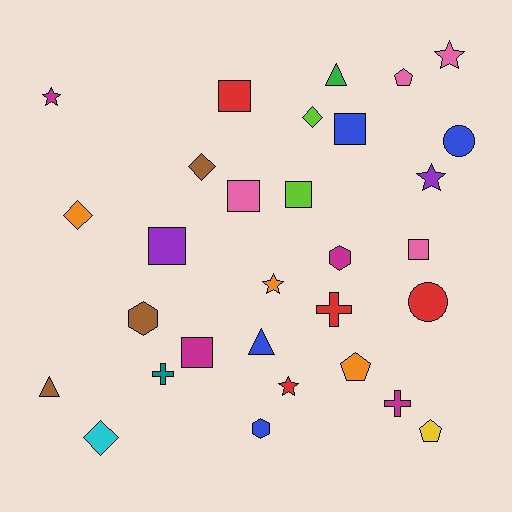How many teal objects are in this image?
There is 1 teal object.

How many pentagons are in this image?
There are 3 pentagons.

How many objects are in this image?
There are 30 objects.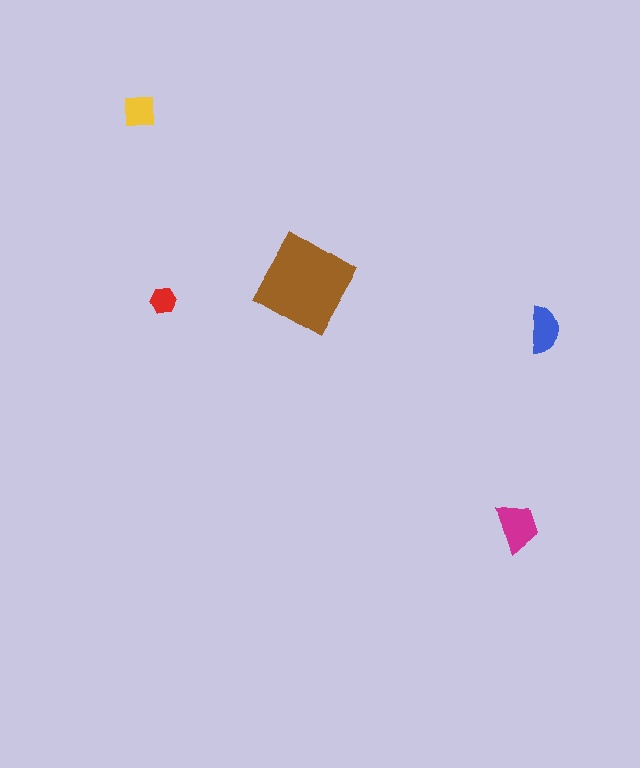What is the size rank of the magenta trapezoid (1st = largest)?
2nd.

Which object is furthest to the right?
The blue semicircle is rightmost.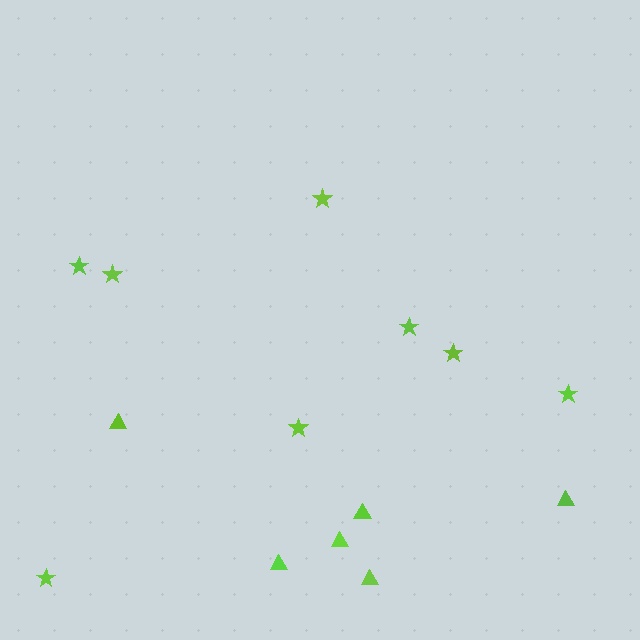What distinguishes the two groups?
There are 2 groups: one group of triangles (6) and one group of stars (8).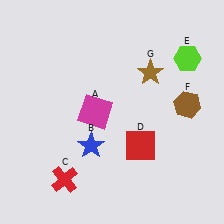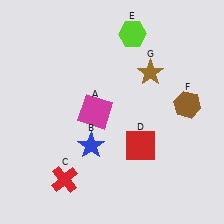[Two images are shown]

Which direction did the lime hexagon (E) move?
The lime hexagon (E) moved left.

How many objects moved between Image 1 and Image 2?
1 object moved between the two images.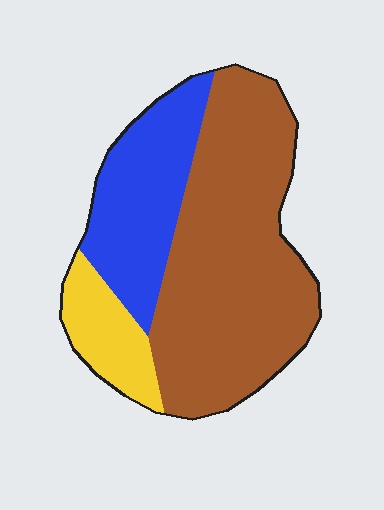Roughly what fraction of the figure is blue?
Blue covers around 25% of the figure.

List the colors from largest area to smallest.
From largest to smallest: brown, blue, yellow.